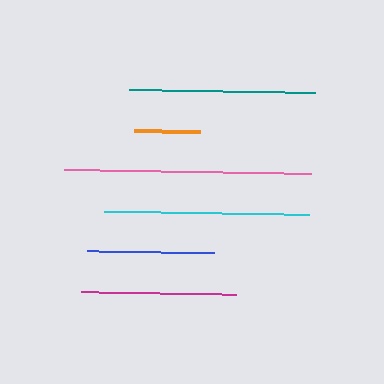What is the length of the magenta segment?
The magenta segment is approximately 155 pixels long.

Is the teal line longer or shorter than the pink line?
The pink line is longer than the teal line.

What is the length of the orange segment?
The orange segment is approximately 66 pixels long.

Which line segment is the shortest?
The orange line is the shortest at approximately 66 pixels.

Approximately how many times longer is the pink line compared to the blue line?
The pink line is approximately 1.9 times the length of the blue line.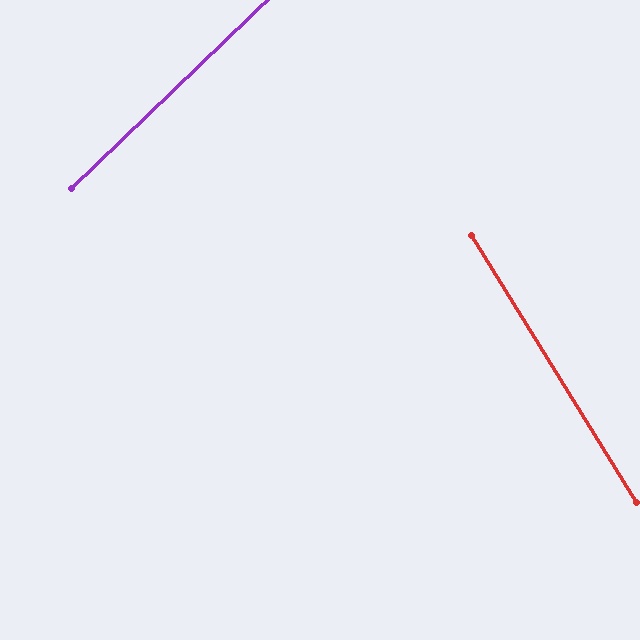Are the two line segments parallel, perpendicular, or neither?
Neither parallel nor perpendicular — they differ by about 78°.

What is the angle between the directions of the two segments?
Approximately 78 degrees.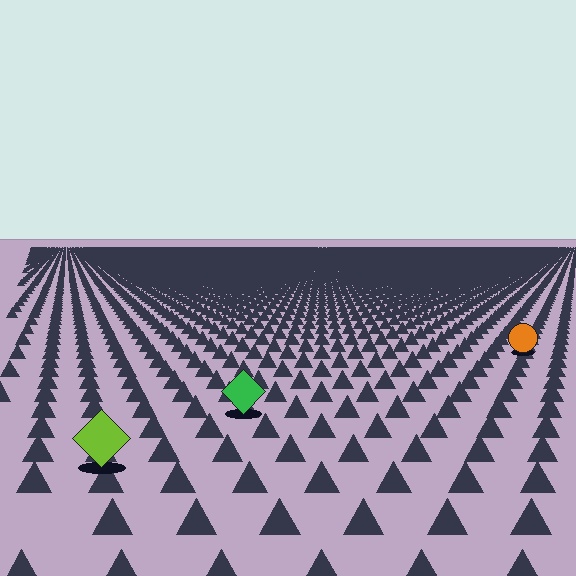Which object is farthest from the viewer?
The orange circle is farthest from the viewer. It appears smaller and the ground texture around it is denser.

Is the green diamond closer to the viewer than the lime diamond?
No. The lime diamond is closer — you can tell from the texture gradient: the ground texture is coarser near it.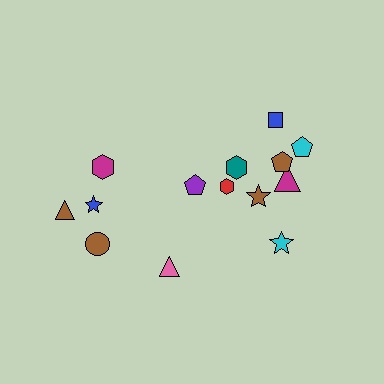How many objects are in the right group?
There are 8 objects.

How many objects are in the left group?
There are 6 objects.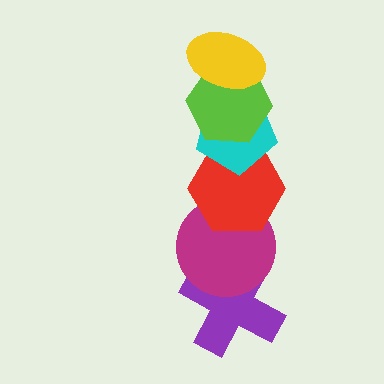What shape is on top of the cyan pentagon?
The lime hexagon is on top of the cyan pentagon.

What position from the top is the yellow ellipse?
The yellow ellipse is 1st from the top.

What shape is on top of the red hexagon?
The cyan pentagon is on top of the red hexagon.